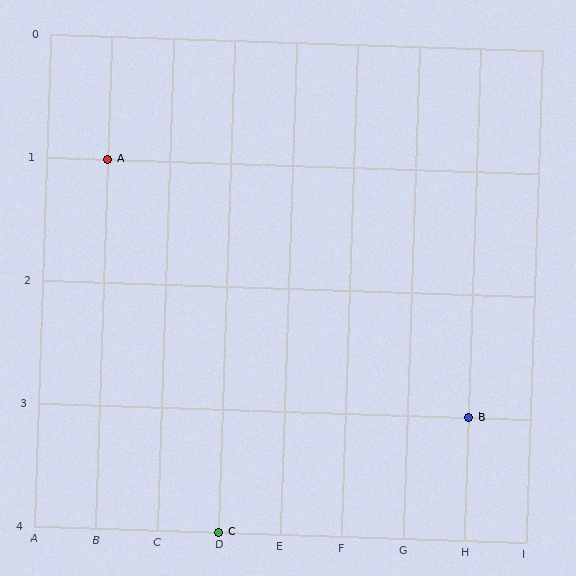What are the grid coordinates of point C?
Point C is at grid coordinates (D, 4).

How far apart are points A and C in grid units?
Points A and C are 2 columns and 3 rows apart (about 3.6 grid units diagonally).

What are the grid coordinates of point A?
Point A is at grid coordinates (B, 1).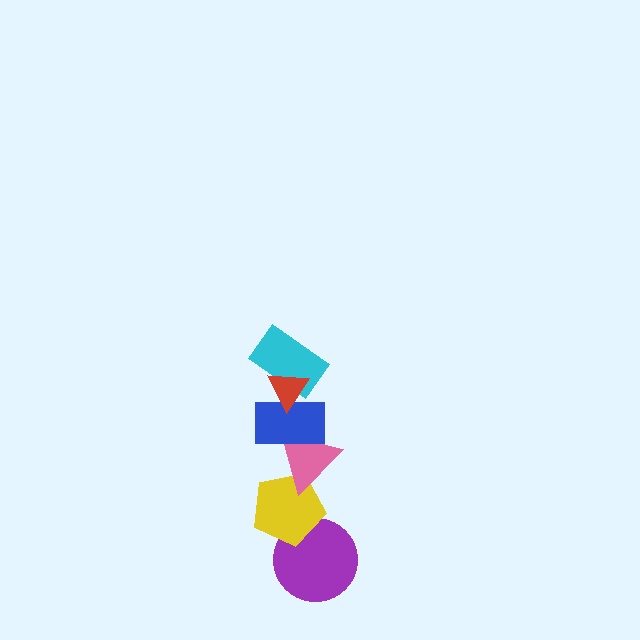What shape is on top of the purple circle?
The yellow pentagon is on top of the purple circle.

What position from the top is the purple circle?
The purple circle is 6th from the top.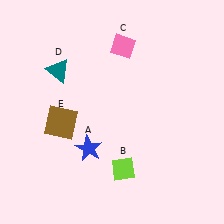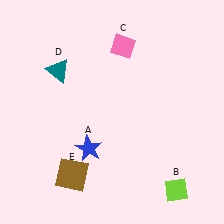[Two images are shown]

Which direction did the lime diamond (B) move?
The lime diamond (B) moved right.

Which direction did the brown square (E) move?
The brown square (E) moved down.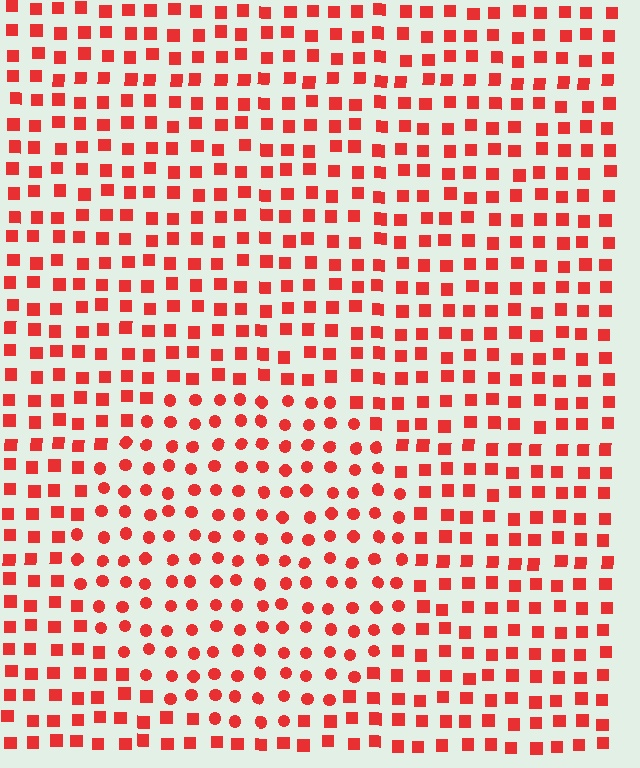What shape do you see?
I see a circle.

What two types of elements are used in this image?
The image uses circles inside the circle region and squares outside it.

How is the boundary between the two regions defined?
The boundary is defined by a change in element shape: circles inside vs. squares outside. All elements share the same color and spacing.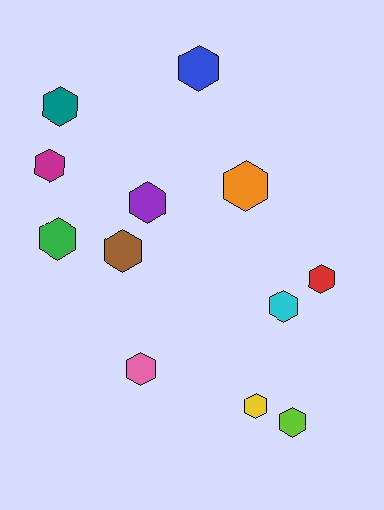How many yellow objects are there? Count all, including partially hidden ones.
There is 1 yellow object.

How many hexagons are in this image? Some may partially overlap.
There are 12 hexagons.